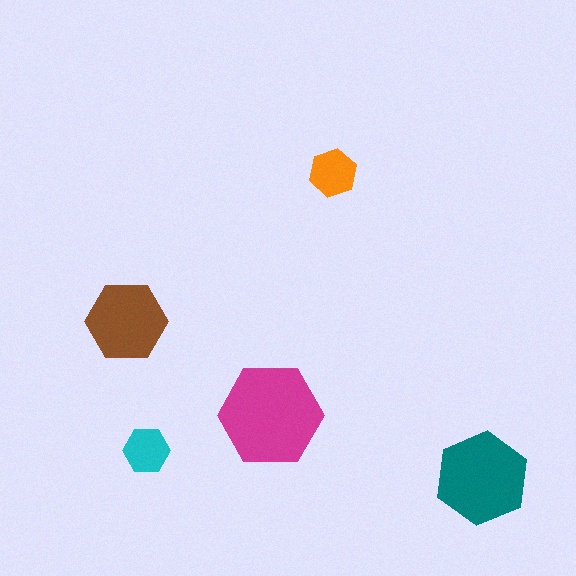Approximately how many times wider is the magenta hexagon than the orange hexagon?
About 2 times wider.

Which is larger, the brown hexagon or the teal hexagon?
The teal one.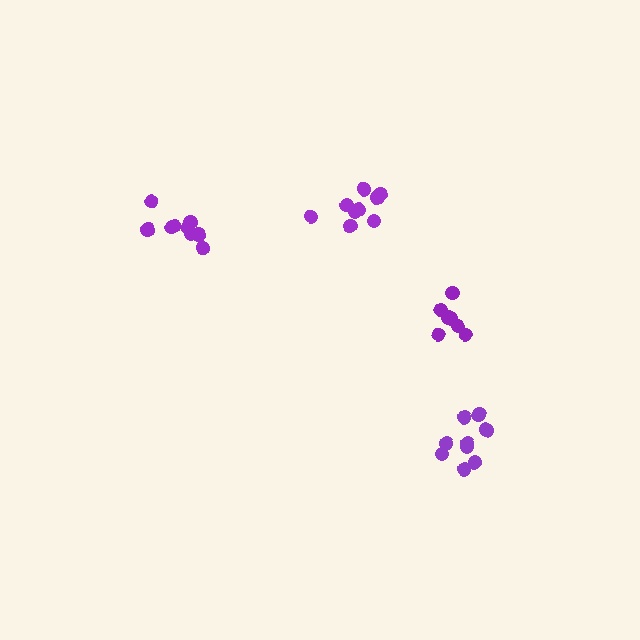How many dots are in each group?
Group 1: 9 dots, Group 2: 9 dots, Group 3: 7 dots, Group 4: 9 dots (34 total).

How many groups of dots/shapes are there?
There are 4 groups.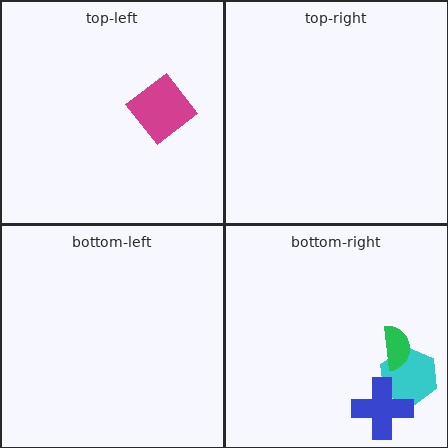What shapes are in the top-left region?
The magenta diamond.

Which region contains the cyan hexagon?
The bottom-right region.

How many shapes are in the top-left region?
1.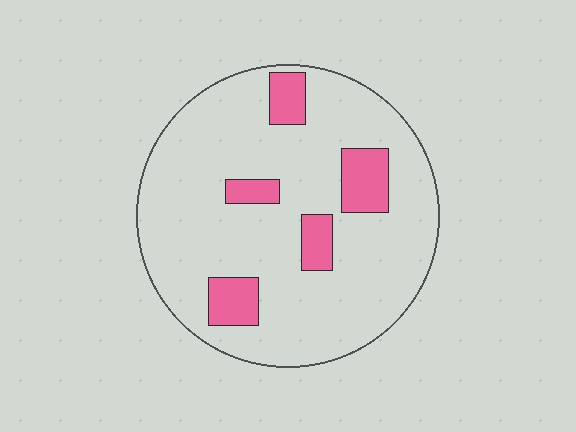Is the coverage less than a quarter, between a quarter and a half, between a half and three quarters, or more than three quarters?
Less than a quarter.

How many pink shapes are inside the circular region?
5.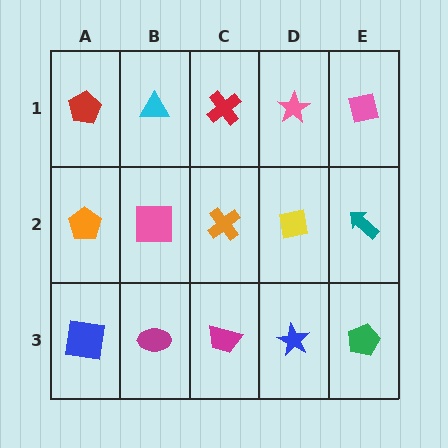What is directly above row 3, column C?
An orange cross.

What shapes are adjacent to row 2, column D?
A pink star (row 1, column D), a blue star (row 3, column D), an orange cross (row 2, column C), a teal arrow (row 2, column E).